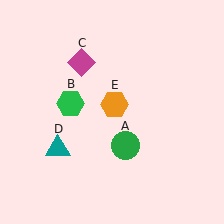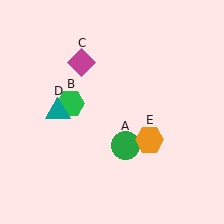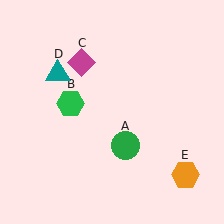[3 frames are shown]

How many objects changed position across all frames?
2 objects changed position: teal triangle (object D), orange hexagon (object E).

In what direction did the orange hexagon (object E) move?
The orange hexagon (object E) moved down and to the right.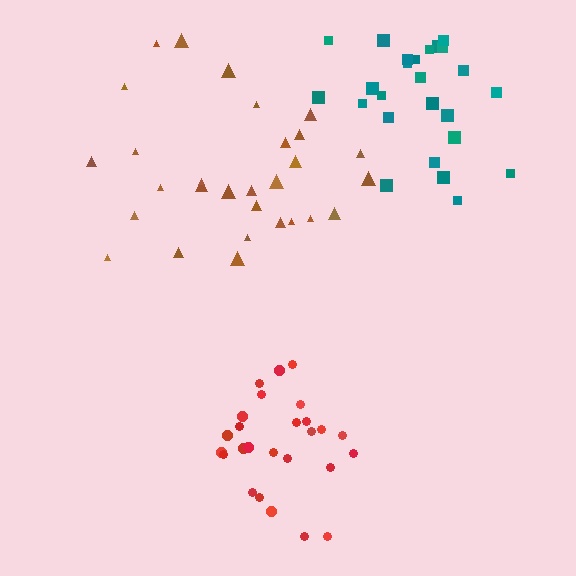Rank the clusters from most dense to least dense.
red, brown, teal.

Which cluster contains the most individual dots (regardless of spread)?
Brown (29).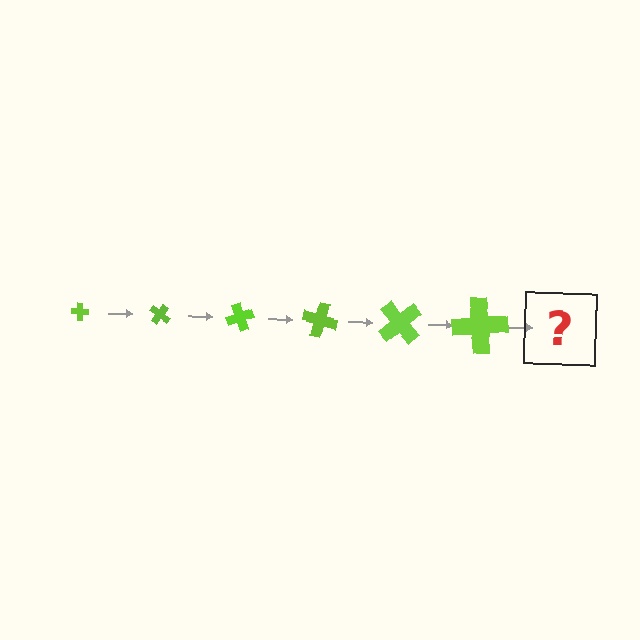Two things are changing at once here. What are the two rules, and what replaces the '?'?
The two rules are that the cross grows larger each step and it rotates 35 degrees each step. The '?' should be a cross, larger than the previous one and rotated 210 degrees from the start.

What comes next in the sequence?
The next element should be a cross, larger than the previous one and rotated 210 degrees from the start.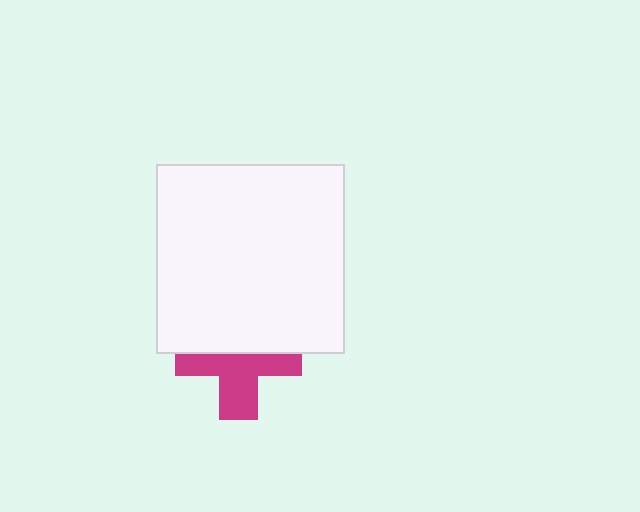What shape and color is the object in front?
The object in front is a white square.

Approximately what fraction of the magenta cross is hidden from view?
Roughly 45% of the magenta cross is hidden behind the white square.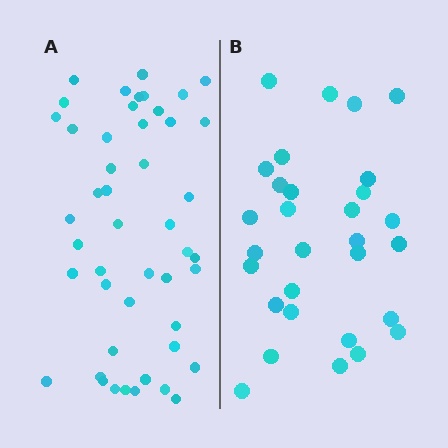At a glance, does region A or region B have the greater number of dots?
Region A (the left region) has more dots.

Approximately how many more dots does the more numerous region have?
Region A has approximately 15 more dots than region B.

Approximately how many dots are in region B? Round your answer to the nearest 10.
About 30 dots.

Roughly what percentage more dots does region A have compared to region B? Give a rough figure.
About 55% more.